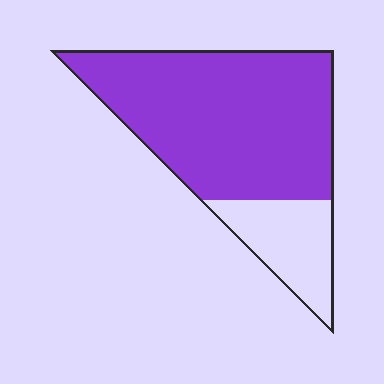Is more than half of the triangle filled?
Yes.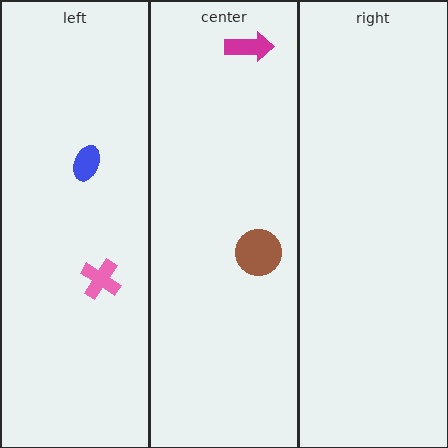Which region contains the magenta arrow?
The center region.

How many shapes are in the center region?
2.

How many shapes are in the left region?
2.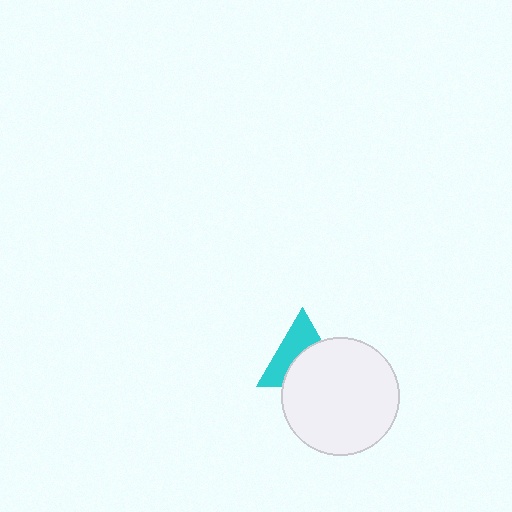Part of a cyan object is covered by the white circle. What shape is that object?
It is a triangle.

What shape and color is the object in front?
The object in front is a white circle.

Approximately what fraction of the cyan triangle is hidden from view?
Roughly 52% of the cyan triangle is hidden behind the white circle.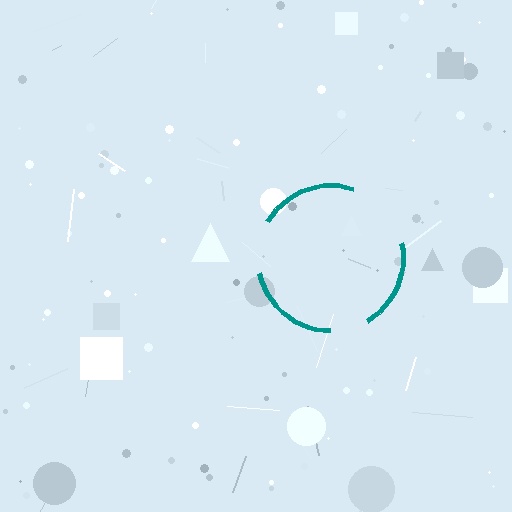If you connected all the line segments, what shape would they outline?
They would outline a circle.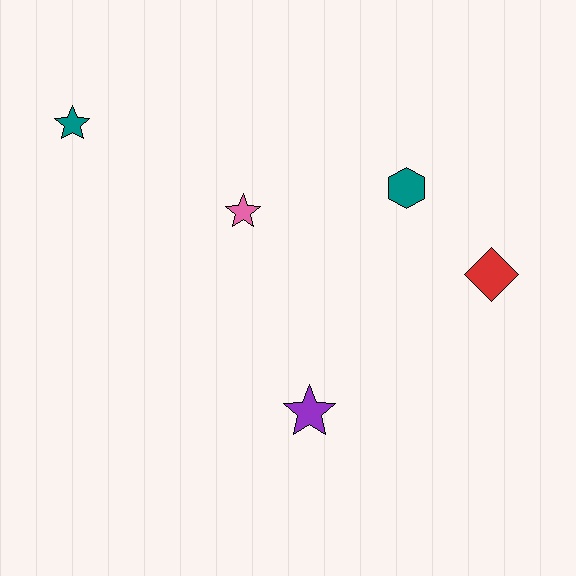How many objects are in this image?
There are 5 objects.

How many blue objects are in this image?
There are no blue objects.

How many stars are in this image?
There are 3 stars.